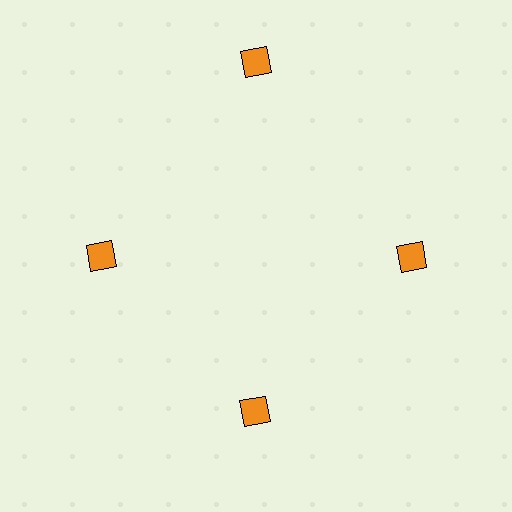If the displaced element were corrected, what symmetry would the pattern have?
It would have 4-fold rotational symmetry — the pattern would map onto itself every 90 degrees.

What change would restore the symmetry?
The symmetry would be restored by moving it inward, back onto the ring so that all 4 diamonds sit at equal angles and equal distance from the center.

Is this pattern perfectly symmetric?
No. The 4 orange diamonds are arranged in a ring, but one element near the 12 o'clock position is pushed outward from the center, breaking the 4-fold rotational symmetry.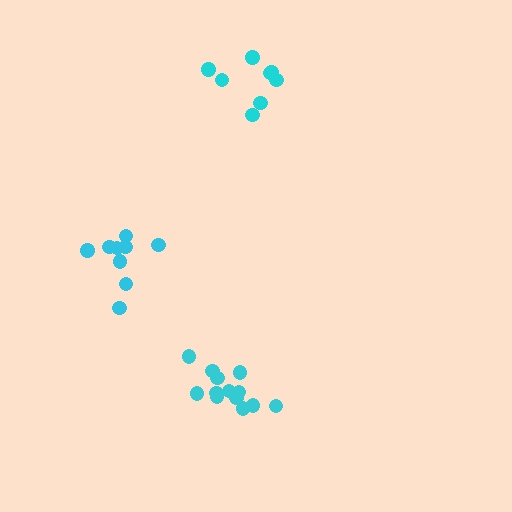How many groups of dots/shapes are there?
There are 3 groups.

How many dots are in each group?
Group 1: 13 dots, Group 2: 8 dots, Group 3: 9 dots (30 total).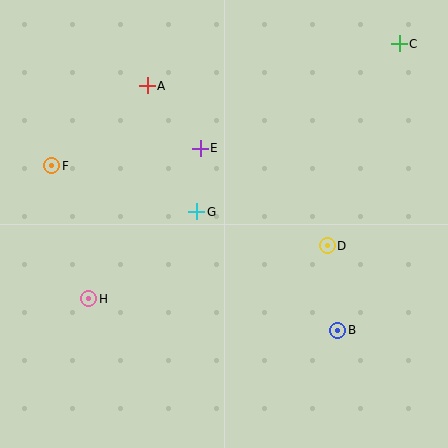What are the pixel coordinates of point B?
Point B is at (338, 330).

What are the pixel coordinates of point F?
Point F is at (52, 166).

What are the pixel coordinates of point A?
Point A is at (147, 86).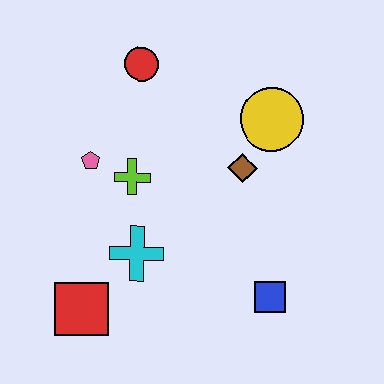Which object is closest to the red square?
The cyan cross is closest to the red square.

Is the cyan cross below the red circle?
Yes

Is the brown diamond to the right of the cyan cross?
Yes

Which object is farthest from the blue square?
The red circle is farthest from the blue square.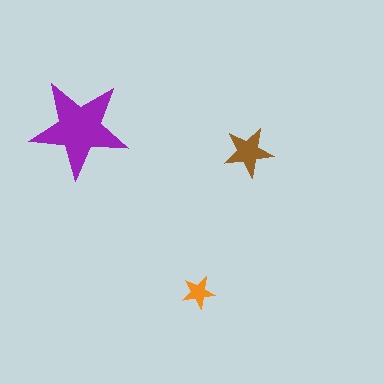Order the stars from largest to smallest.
the purple one, the brown one, the orange one.